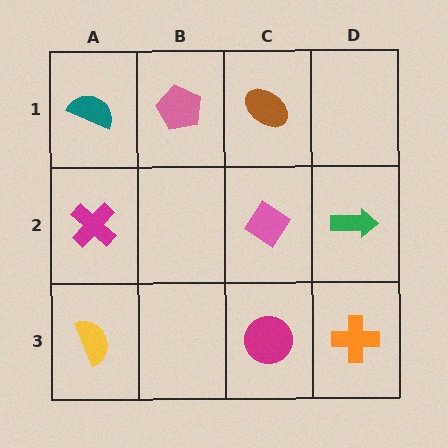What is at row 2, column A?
A magenta cross.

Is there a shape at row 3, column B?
No, that cell is empty.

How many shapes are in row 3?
3 shapes.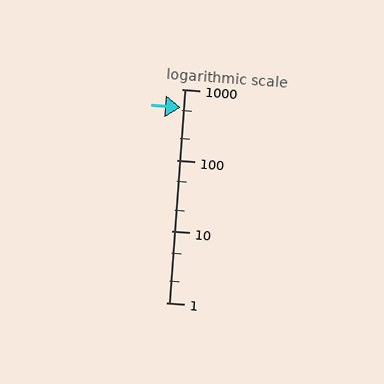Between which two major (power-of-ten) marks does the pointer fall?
The pointer is between 100 and 1000.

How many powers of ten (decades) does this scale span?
The scale spans 3 decades, from 1 to 1000.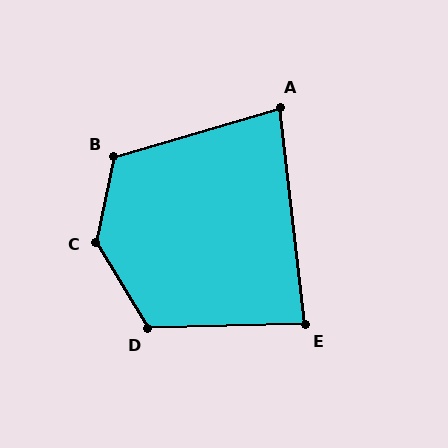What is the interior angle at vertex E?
Approximately 85 degrees (acute).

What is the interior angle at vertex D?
Approximately 119 degrees (obtuse).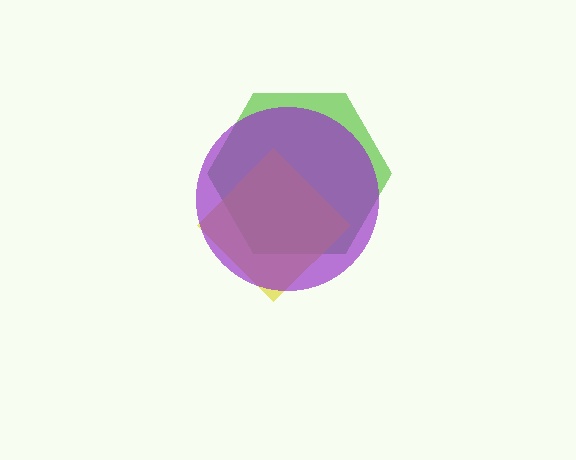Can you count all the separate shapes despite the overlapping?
Yes, there are 3 separate shapes.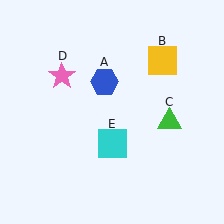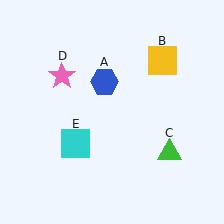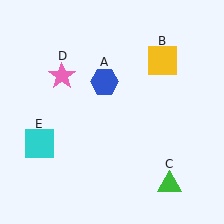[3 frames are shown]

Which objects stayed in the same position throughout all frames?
Blue hexagon (object A) and yellow square (object B) and pink star (object D) remained stationary.